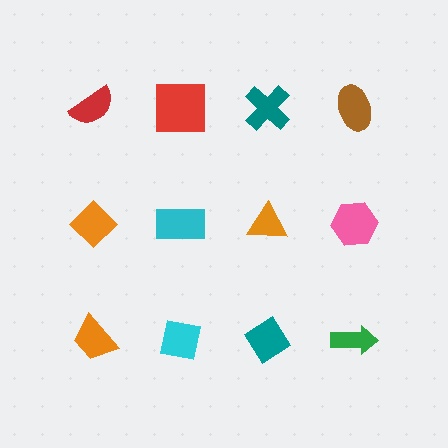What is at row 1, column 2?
A red square.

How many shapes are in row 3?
4 shapes.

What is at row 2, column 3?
An orange triangle.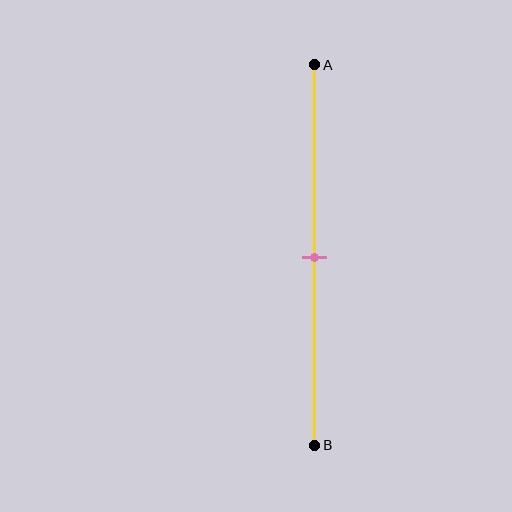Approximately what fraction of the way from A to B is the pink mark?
The pink mark is approximately 50% of the way from A to B.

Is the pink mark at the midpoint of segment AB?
Yes, the mark is approximately at the midpoint.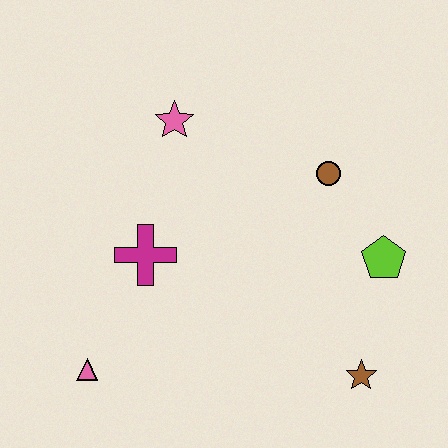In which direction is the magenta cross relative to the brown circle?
The magenta cross is to the left of the brown circle.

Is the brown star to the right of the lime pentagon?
No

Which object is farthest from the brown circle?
The pink triangle is farthest from the brown circle.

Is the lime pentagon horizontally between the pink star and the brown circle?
No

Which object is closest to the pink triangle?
The magenta cross is closest to the pink triangle.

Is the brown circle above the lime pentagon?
Yes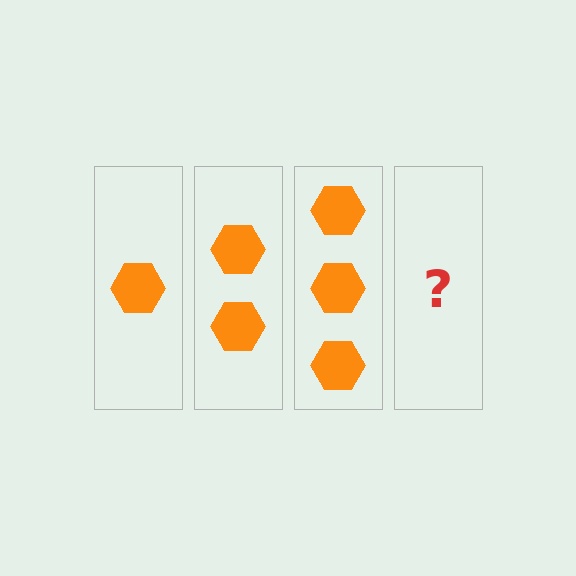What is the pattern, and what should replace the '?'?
The pattern is that each step adds one more hexagon. The '?' should be 4 hexagons.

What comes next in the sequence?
The next element should be 4 hexagons.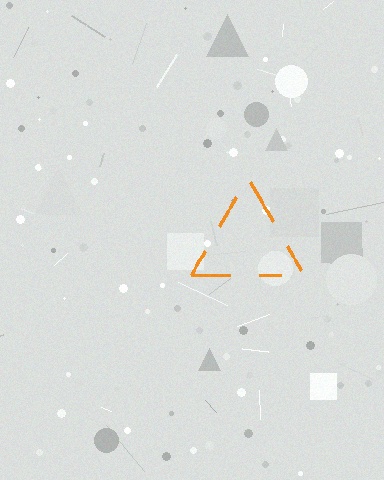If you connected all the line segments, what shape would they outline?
They would outline a triangle.